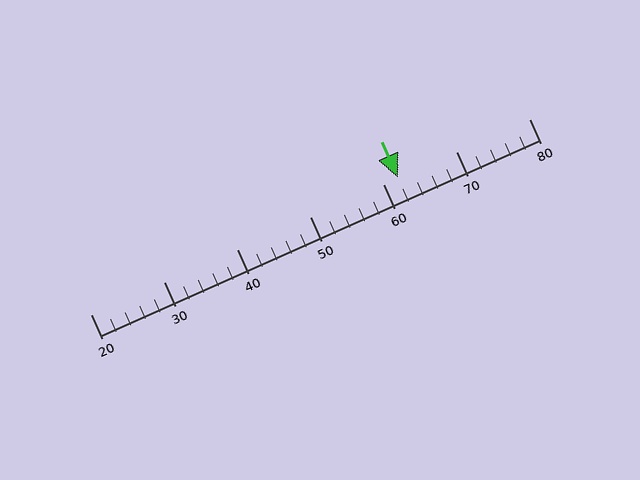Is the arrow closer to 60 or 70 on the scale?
The arrow is closer to 60.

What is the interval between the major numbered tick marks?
The major tick marks are spaced 10 units apart.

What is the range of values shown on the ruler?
The ruler shows values from 20 to 80.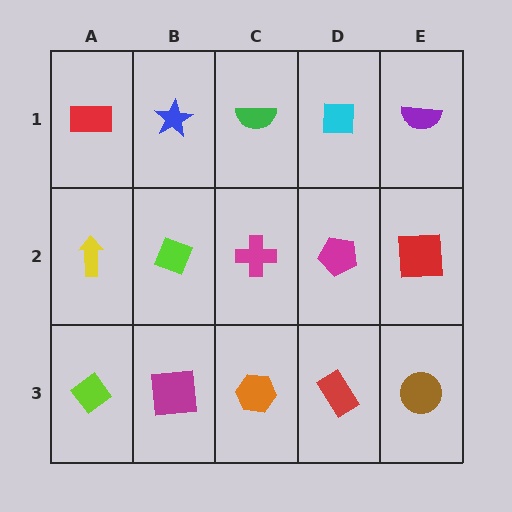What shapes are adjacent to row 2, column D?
A cyan square (row 1, column D), a red rectangle (row 3, column D), a magenta cross (row 2, column C), a red square (row 2, column E).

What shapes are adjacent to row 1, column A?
A yellow arrow (row 2, column A), a blue star (row 1, column B).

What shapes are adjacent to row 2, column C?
A green semicircle (row 1, column C), an orange hexagon (row 3, column C), a lime diamond (row 2, column B), a magenta pentagon (row 2, column D).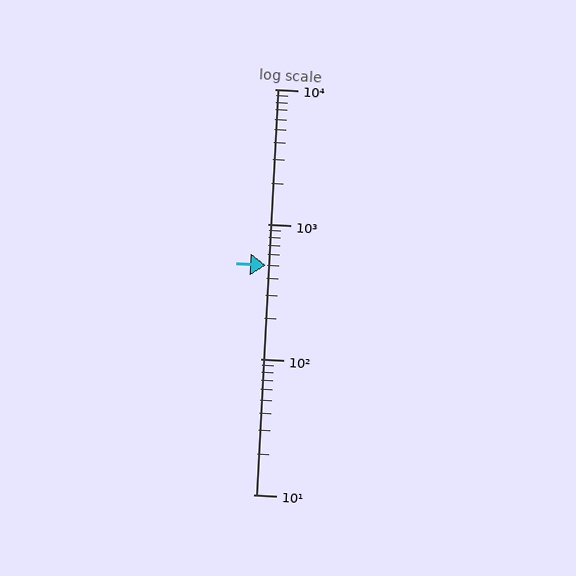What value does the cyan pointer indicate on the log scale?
The pointer indicates approximately 500.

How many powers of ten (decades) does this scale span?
The scale spans 3 decades, from 10 to 10000.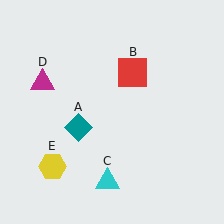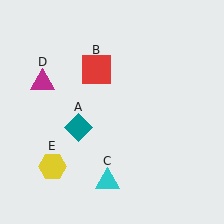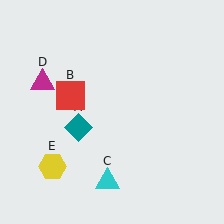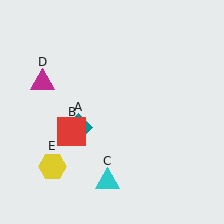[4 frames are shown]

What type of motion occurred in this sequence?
The red square (object B) rotated counterclockwise around the center of the scene.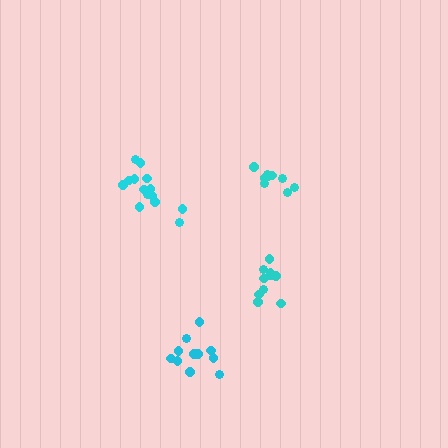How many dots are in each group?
Group 1: 14 dots, Group 2: 10 dots, Group 3: 9 dots, Group 4: 11 dots (44 total).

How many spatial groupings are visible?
There are 4 spatial groupings.